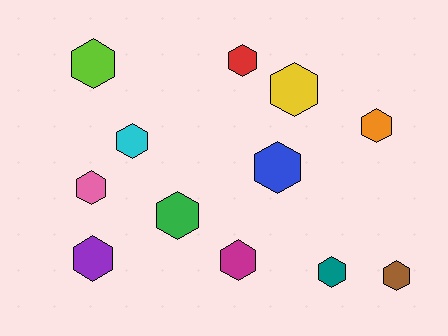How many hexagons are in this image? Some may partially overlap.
There are 12 hexagons.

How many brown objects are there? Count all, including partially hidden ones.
There is 1 brown object.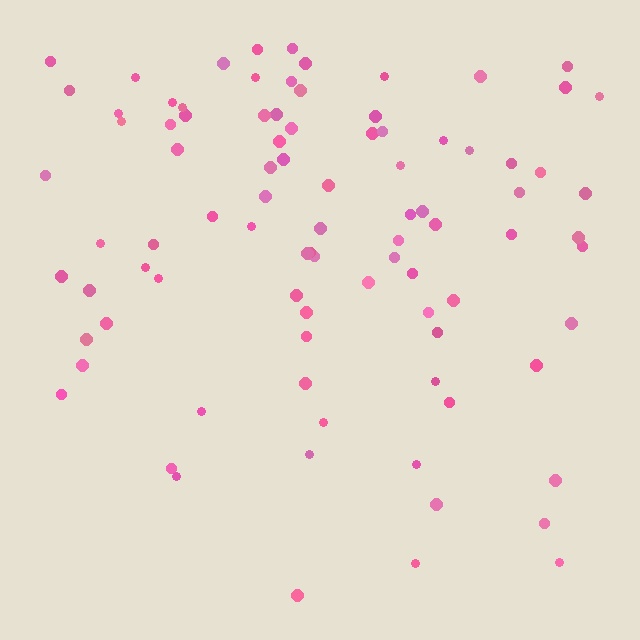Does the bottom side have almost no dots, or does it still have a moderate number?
Still a moderate number, just noticeably fewer than the top.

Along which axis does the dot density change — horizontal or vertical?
Vertical.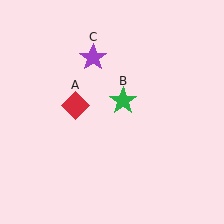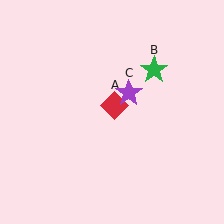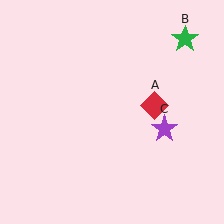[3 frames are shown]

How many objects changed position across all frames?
3 objects changed position: red diamond (object A), green star (object B), purple star (object C).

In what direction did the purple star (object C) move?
The purple star (object C) moved down and to the right.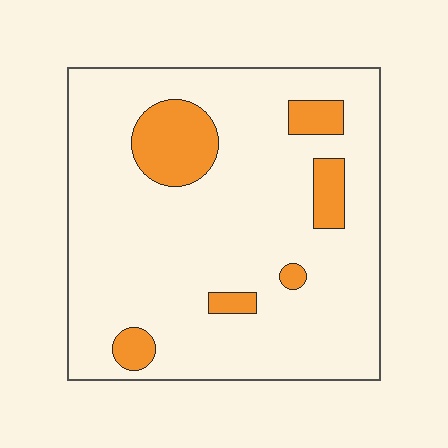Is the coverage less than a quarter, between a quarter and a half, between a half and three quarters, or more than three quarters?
Less than a quarter.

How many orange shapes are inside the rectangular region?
6.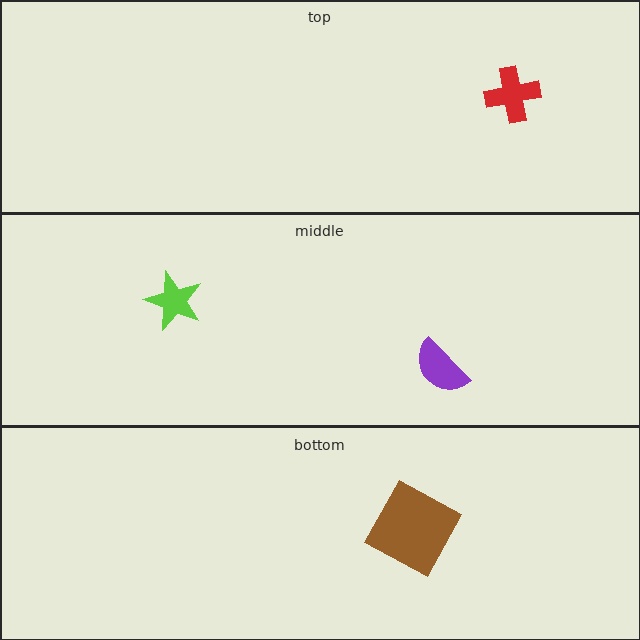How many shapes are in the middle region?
2.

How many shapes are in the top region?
1.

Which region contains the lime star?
The middle region.